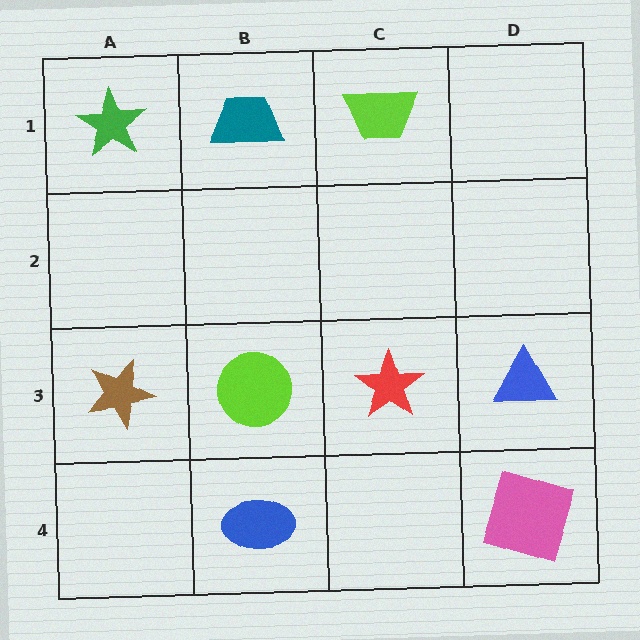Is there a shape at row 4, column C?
No, that cell is empty.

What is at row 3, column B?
A lime circle.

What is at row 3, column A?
A brown star.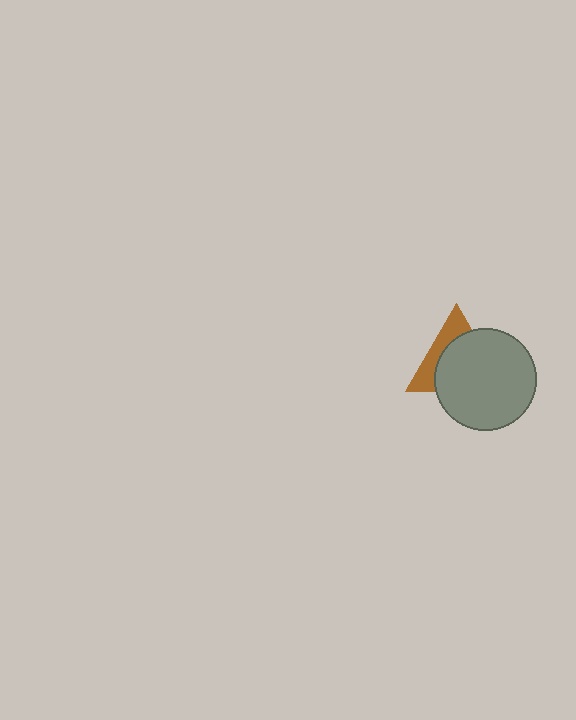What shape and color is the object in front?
The object in front is a gray circle.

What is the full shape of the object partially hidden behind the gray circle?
The partially hidden object is a brown triangle.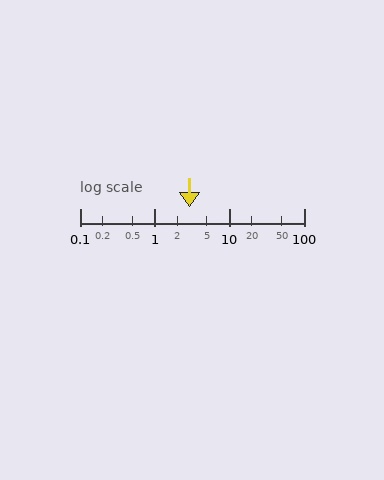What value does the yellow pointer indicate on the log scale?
The pointer indicates approximately 2.9.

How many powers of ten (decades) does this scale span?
The scale spans 3 decades, from 0.1 to 100.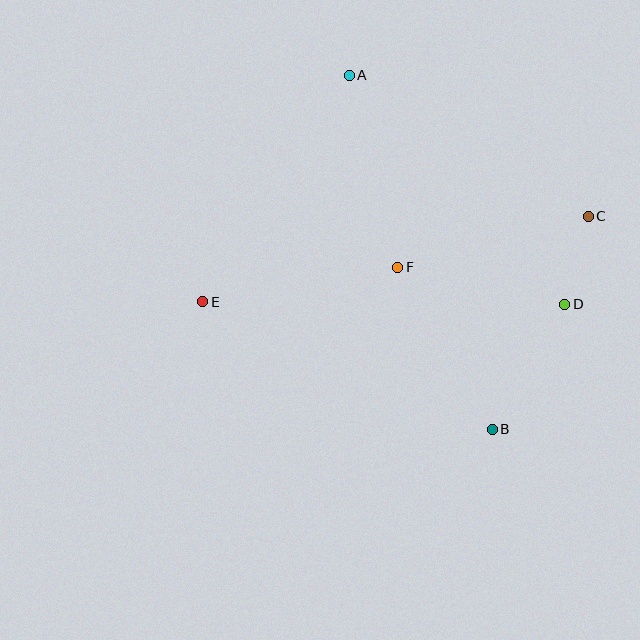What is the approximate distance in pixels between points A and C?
The distance between A and C is approximately 277 pixels.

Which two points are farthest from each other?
Points C and E are farthest from each other.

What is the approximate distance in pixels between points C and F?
The distance between C and F is approximately 197 pixels.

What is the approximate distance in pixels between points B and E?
The distance between B and E is approximately 316 pixels.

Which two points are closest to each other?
Points C and D are closest to each other.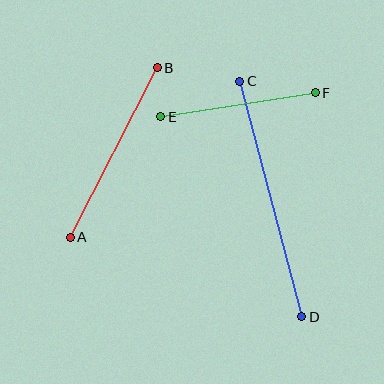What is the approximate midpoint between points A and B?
The midpoint is at approximately (114, 152) pixels.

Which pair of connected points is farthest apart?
Points C and D are farthest apart.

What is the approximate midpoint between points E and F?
The midpoint is at approximately (238, 105) pixels.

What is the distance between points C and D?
The distance is approximately 243 pixels.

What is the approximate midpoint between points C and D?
The midpoint is at approximately (271, 199) pixels.